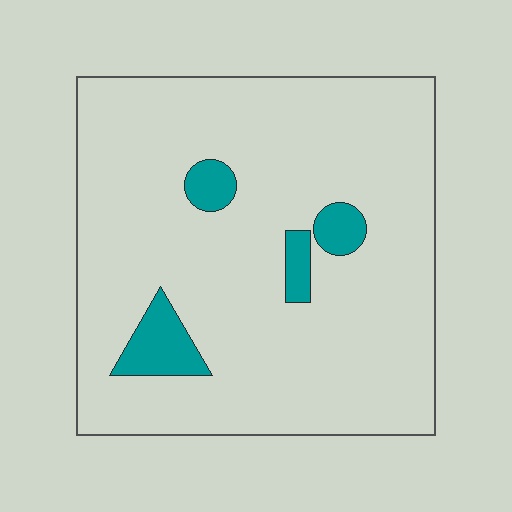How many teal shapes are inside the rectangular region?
4.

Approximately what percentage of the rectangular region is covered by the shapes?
Approximately 10%.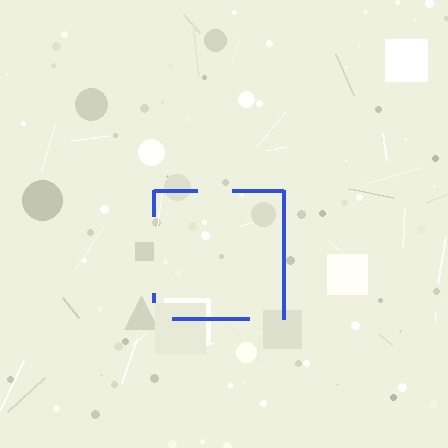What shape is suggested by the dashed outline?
The dashed outline suggests a square.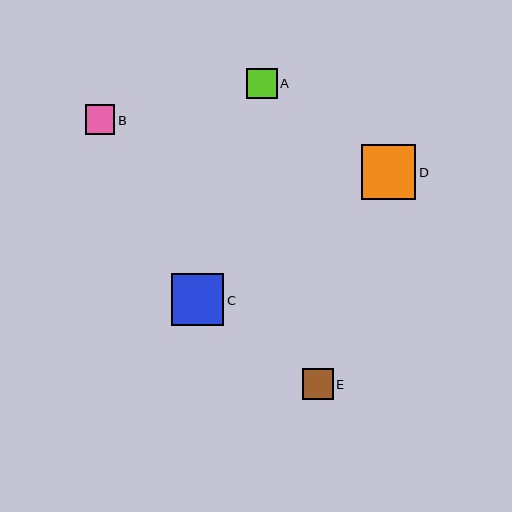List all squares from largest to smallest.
From largest to smallest: D, C, E, A, B.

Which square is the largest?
Square D is the largest with a size of approximately 55 pixels.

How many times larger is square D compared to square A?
Square D is approximately 1.8 times the size of square A.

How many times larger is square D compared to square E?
Square D is approximately 1.8 times the size of square E.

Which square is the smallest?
Square B is the smallest with a size of approximately 30 pixels.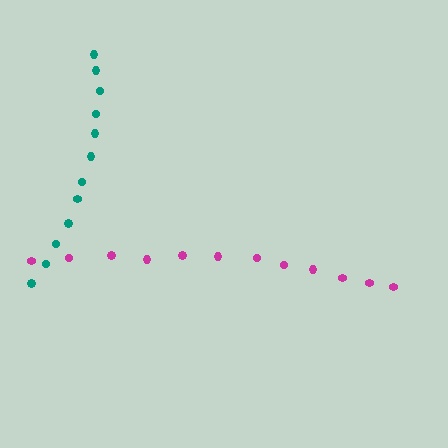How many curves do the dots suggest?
There are 2 distinct paths.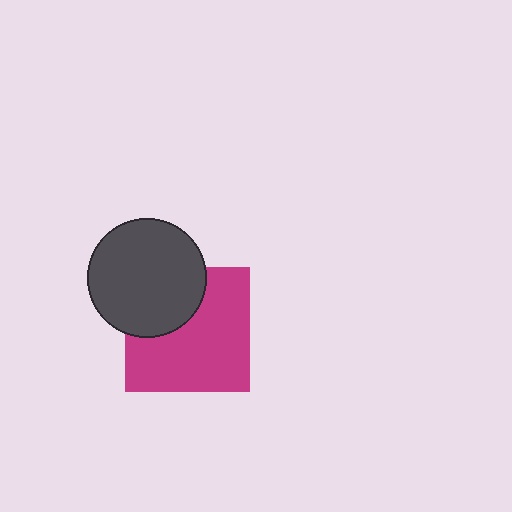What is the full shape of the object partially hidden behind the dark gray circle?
The partially hidden object is a magenta square.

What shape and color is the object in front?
The object in front is a dark gray circle.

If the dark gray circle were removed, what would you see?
You would see the complete magenta square.